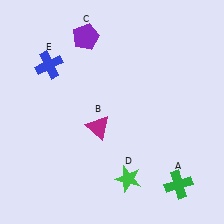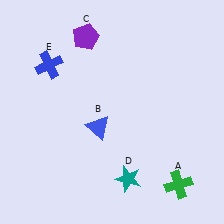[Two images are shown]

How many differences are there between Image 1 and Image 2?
There are 2 differences between the two images.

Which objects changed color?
B changed from magenta to blue. D changed from green to teal.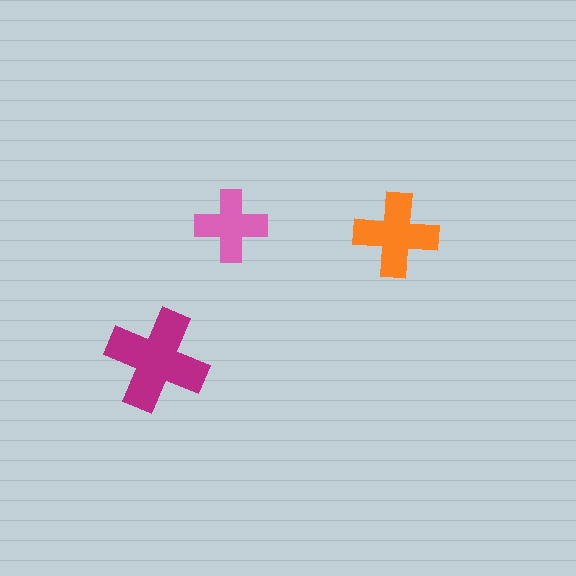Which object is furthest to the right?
The orange cross is rightmost.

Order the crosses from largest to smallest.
the magenta one, the orange one, the pink one.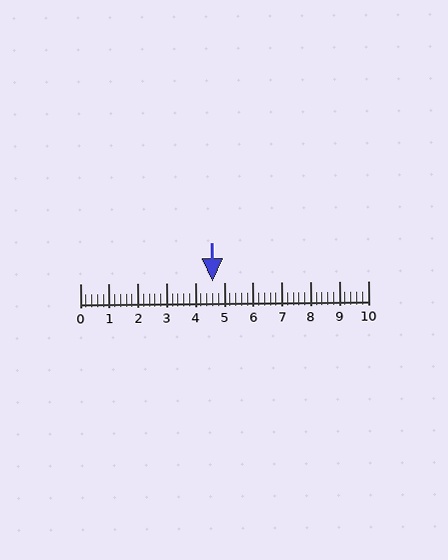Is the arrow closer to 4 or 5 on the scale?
The arrow is closer to 5.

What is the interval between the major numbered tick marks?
The major tick marks are spaced 1 units apart.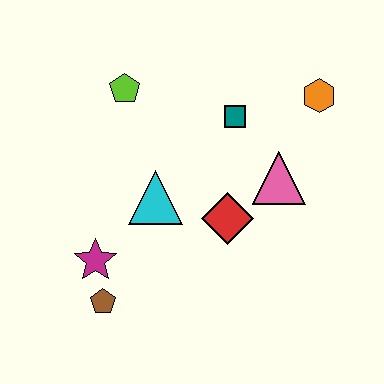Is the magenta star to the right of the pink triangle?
No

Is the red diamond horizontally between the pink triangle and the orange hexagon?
No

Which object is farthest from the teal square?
The brown pentagon is farthest from the teal square.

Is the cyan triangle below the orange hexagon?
Yes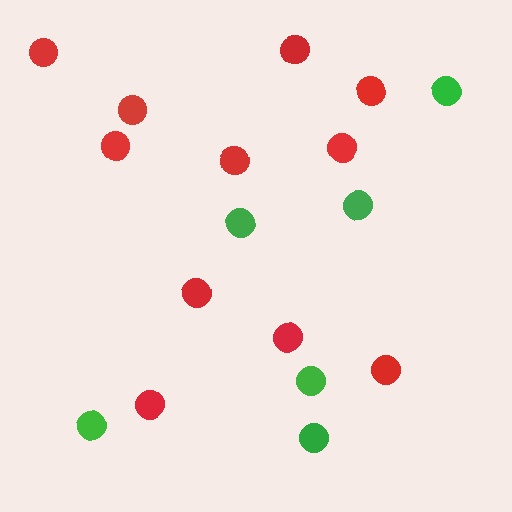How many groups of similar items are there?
There are 2 groups: one group of red circles (11) and one group of green circles (6).